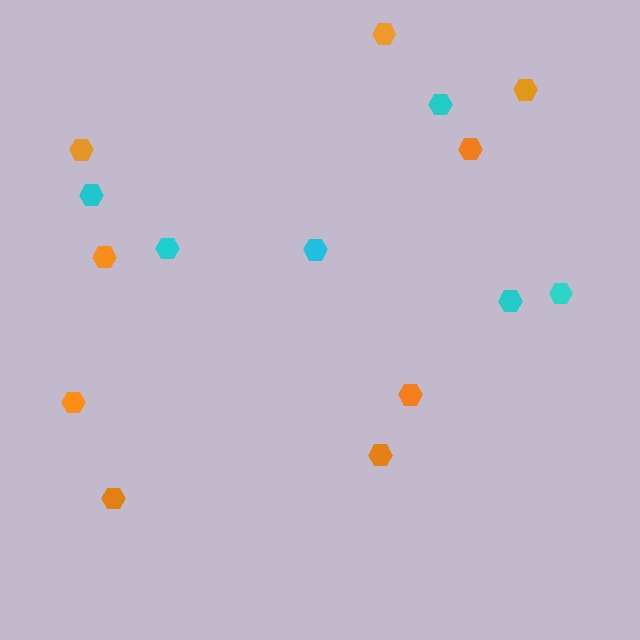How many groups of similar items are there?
There are 2 groups: one group of cyan hexagons (6) and one group of orange hexagons (9).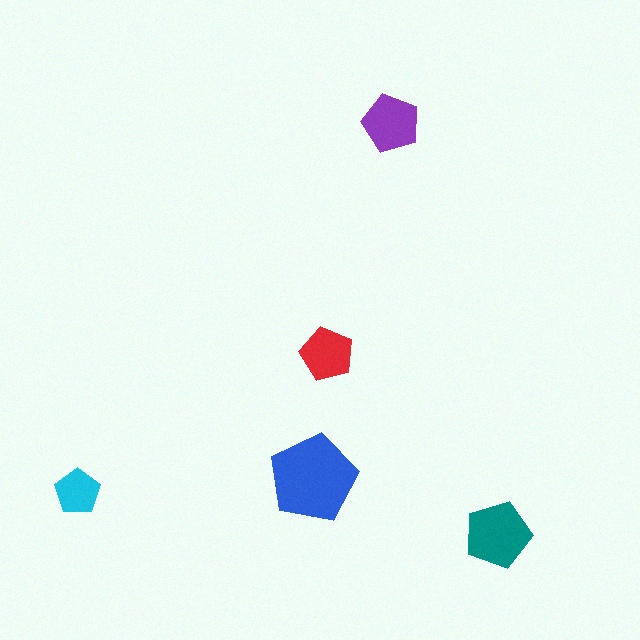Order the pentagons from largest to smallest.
the blue one, the teal one, the purple one, the red one, the cyan one.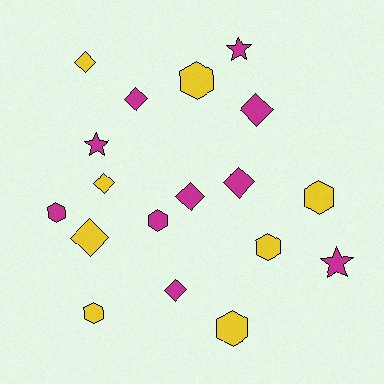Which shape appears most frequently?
Diamond, with 8 objects.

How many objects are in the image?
There are 18 objects.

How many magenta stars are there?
There are 3 magenta stars.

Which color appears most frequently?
Magenta, with 10 objects.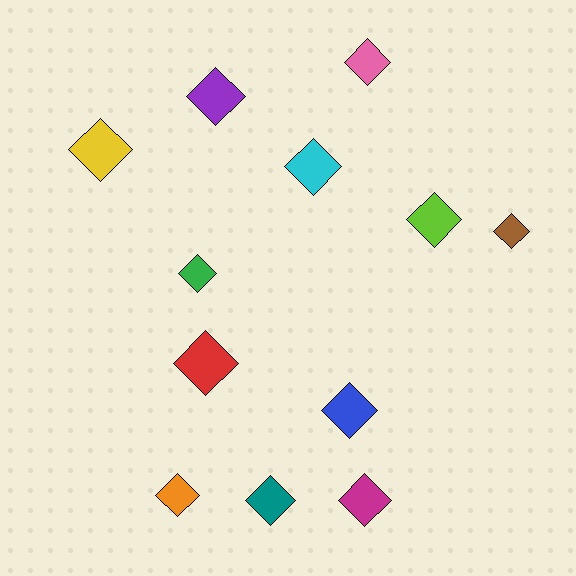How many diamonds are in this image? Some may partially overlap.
There are 12 diamonds.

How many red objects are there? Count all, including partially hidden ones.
There is 1 red object.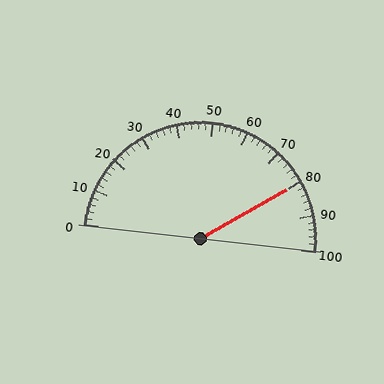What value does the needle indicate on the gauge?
The needle indicates approximately 80.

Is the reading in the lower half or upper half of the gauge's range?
The reading is in the upper half of the range (0 to 100).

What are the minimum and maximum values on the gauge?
The gauge ranges from 0 to 100.